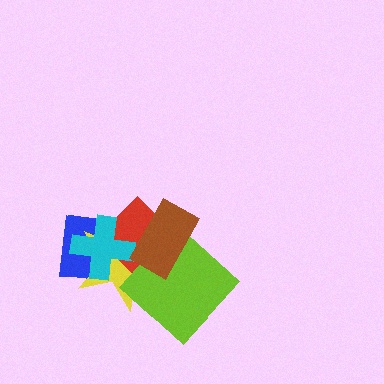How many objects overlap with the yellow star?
5 objects overlap with the yellow star.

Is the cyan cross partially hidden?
No, no other shape covers it.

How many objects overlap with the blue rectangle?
3 objects overlap with the blue rectangle.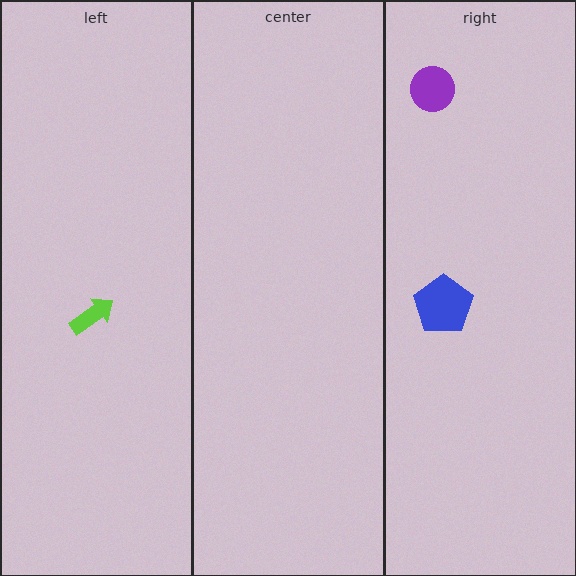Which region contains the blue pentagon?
The right region.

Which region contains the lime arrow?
The left region.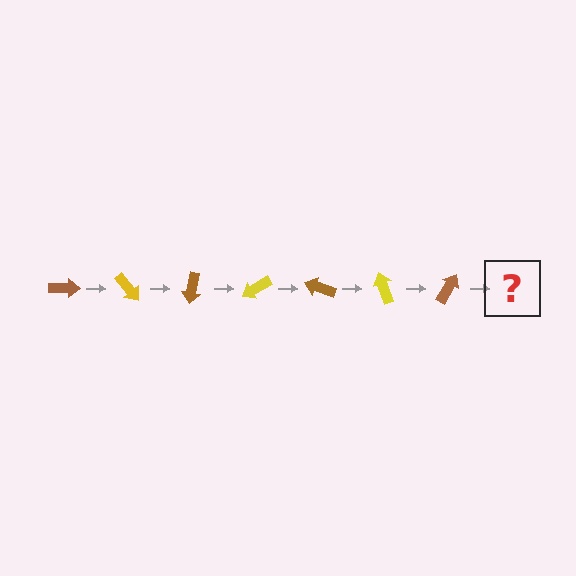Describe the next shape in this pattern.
It should be a yellow arrow, rotated 350 degrees from the start.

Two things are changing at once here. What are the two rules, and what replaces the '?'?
The two rules are that it rotates 50 degrees each step and the color cycles through brown and yellow. The '?' should be a yellow arrow, rotated 350 degrees from the start.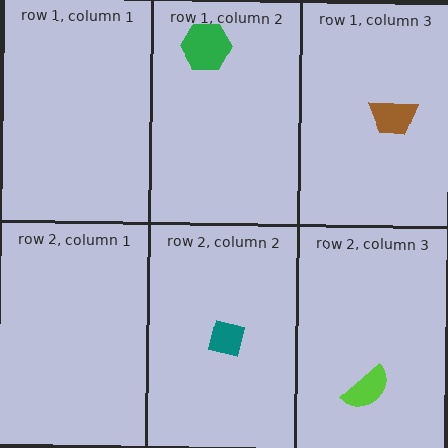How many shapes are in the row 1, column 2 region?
1.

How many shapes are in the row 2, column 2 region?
1.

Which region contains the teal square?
The row 2, column 2 region.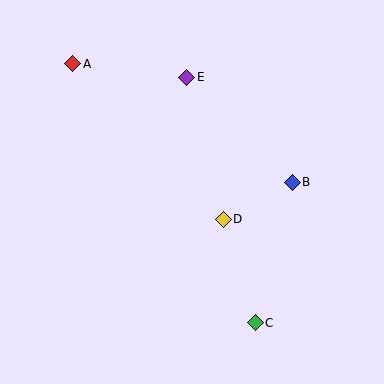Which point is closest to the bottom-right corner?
Point C is closest to the bottom-right corner.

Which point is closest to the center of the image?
Point D at (223, 219) is closest to the center.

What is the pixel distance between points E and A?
The distance between E and A is 115 pixels.